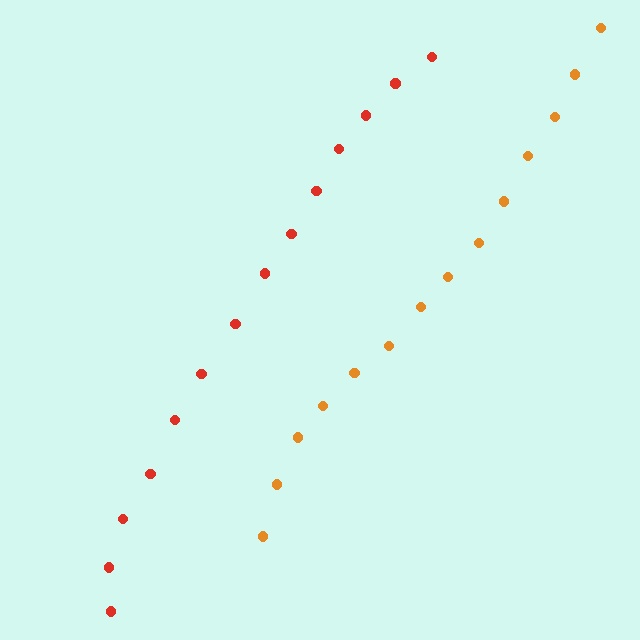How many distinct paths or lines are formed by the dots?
There are 2 distinct paths.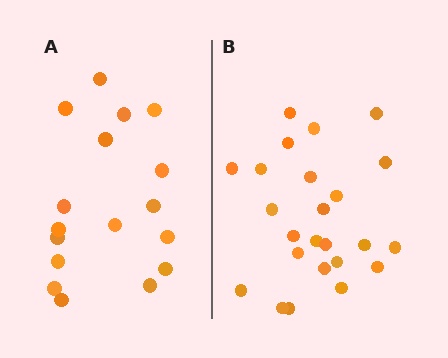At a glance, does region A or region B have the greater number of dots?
Region B (the right region) has more dots.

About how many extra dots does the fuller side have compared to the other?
Region B has roughly 8 or so more dots than region A.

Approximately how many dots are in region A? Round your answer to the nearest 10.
About 20 dots. (The exact count is 17, which rounds to 20.)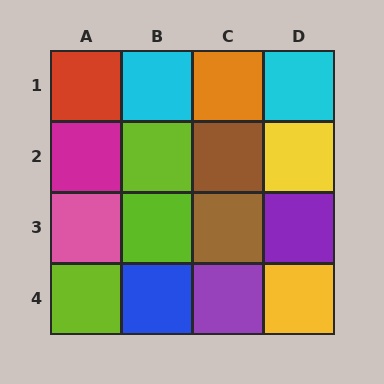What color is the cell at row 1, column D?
Cyan.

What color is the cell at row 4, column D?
Yellow.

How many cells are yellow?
2 cells are yellow.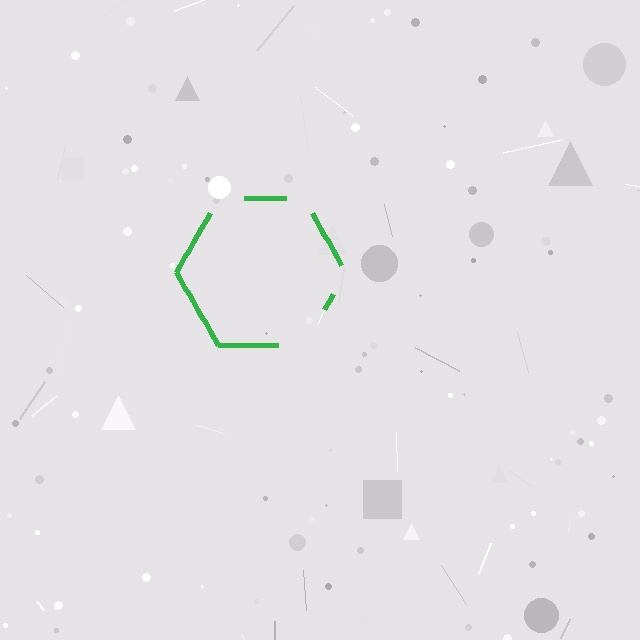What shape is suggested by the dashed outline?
The dashed outline suggests a hexagon.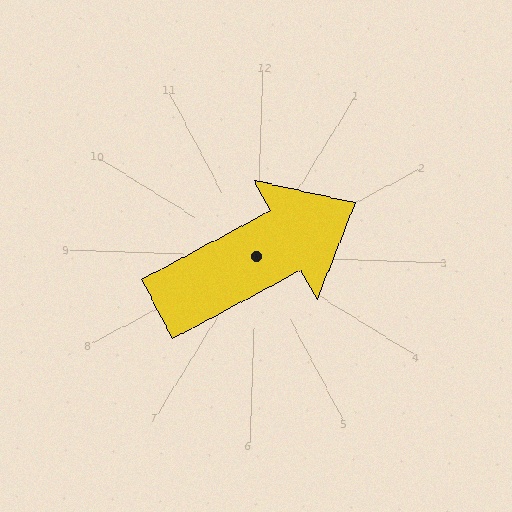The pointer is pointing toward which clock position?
Roughly 2 o'clock.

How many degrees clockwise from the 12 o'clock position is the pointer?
Approximately 60 degrees.